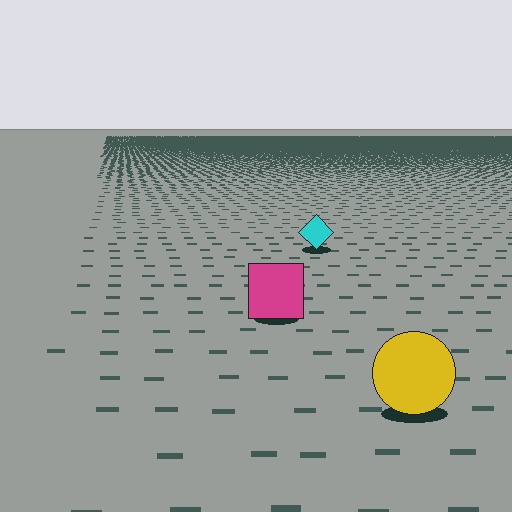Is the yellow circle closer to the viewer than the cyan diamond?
Yes. The yellow circle is closer — you can tell from the texture gradient: the ground texture is coarser near it.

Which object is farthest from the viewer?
The cyan diamond is farthest from the viewer. It appears smaller and the ground texture around it is denser.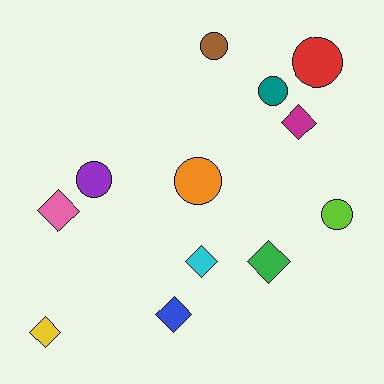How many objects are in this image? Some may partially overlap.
There are 12 objects.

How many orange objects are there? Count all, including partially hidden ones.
There is 1 orange object.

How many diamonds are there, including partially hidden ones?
There are 6 diamonds.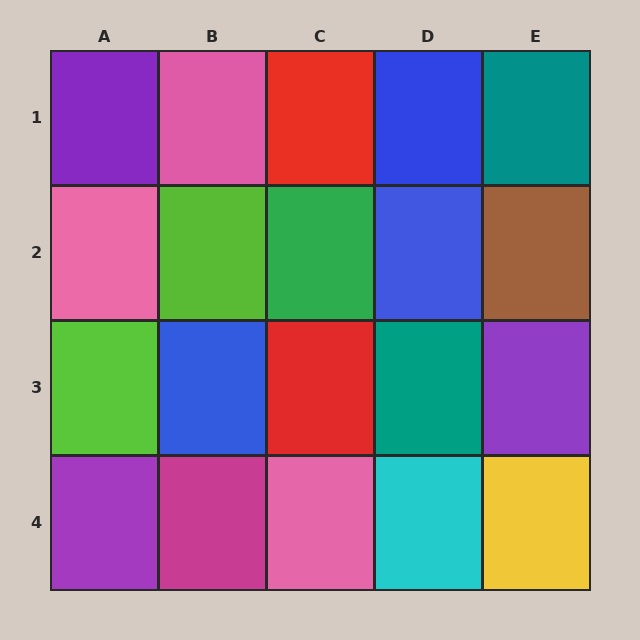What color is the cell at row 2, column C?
Green.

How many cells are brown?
1 cell is brown.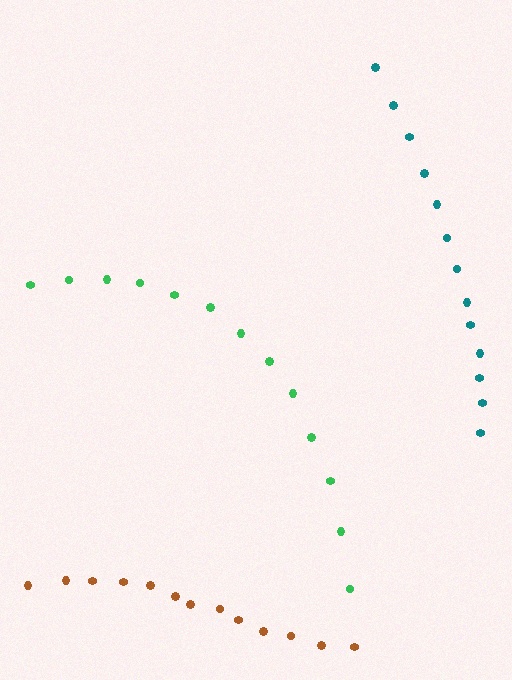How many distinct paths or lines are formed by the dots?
There are 3 distinct paths.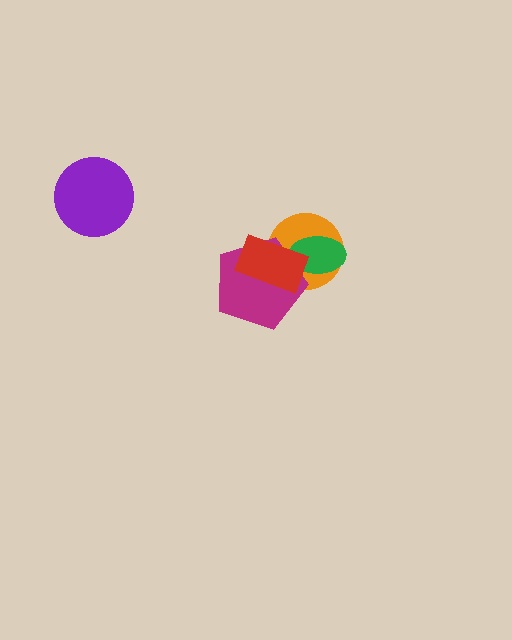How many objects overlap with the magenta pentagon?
3 objects overlap with the magenta pentagon.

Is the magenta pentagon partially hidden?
Yes, it is partially covered by another shape.